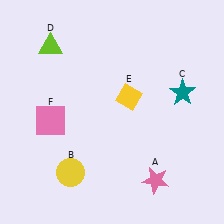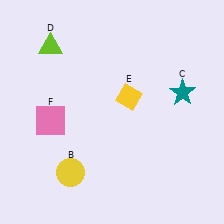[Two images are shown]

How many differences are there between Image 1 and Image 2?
There is 1 difference between the two images.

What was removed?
The pink star (A) was removed in Image 2.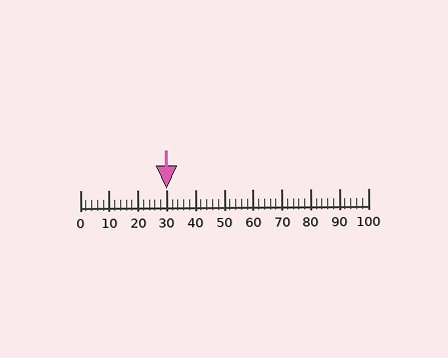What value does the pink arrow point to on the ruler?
The pink arrow points to approximately 30.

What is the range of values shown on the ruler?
The ruler shows values from 0 to 100.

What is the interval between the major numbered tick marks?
The major tick marks are spaced 10 units apart.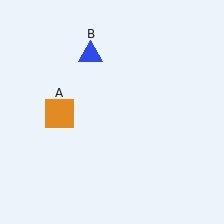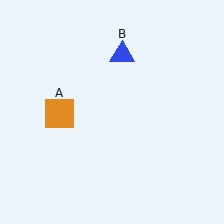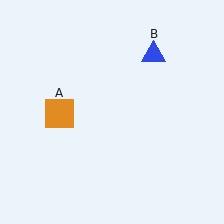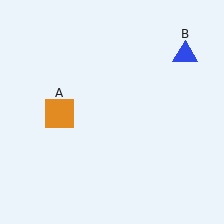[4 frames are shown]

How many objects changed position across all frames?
1 object changed position: blue triangle (object B).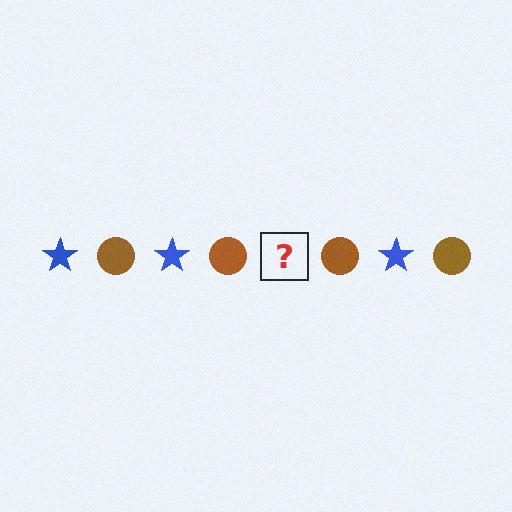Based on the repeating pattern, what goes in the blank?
The blank should be a blue star.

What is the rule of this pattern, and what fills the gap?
The rule is that the pattern alternates between blue star and brown circle. The gap should be filled with a blue star.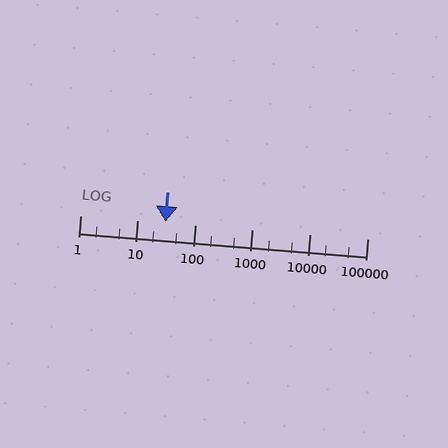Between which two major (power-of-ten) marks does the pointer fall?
The pointer is between 10 and 100.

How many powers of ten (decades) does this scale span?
The scale spans 5 decades, from 1 to 100000.